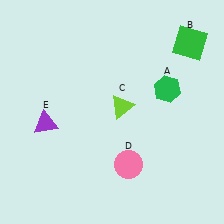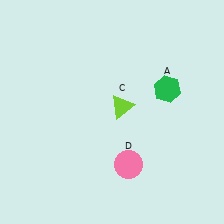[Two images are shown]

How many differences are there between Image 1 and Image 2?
There are 2 differences between the two images.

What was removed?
The green square (B), the purple triangle (E) were removed in Image 2.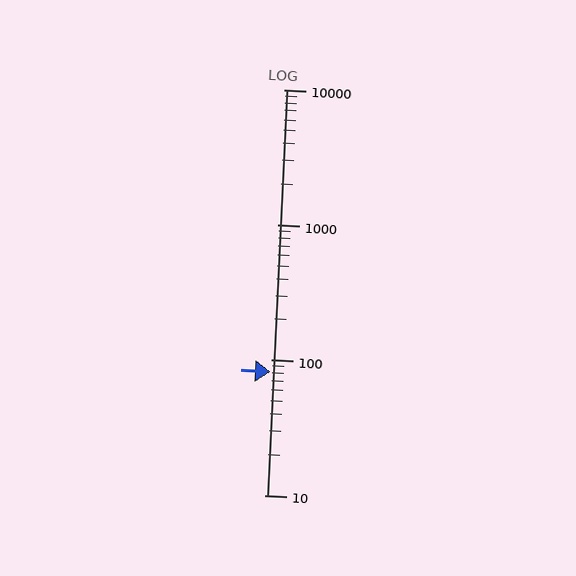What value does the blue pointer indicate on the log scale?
The pointer indicates approximately 82.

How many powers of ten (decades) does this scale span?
The scale spans 3 decades, from 10 to 10000.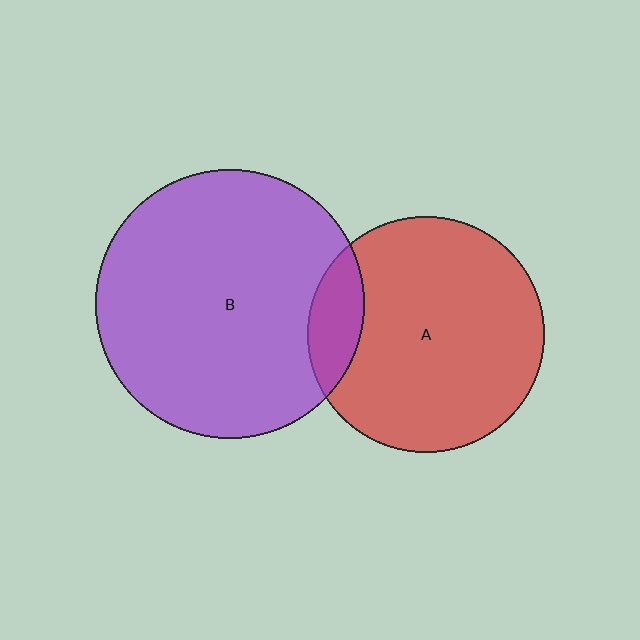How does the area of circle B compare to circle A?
Approximately 1.3 times.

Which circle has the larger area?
Circle B (purple).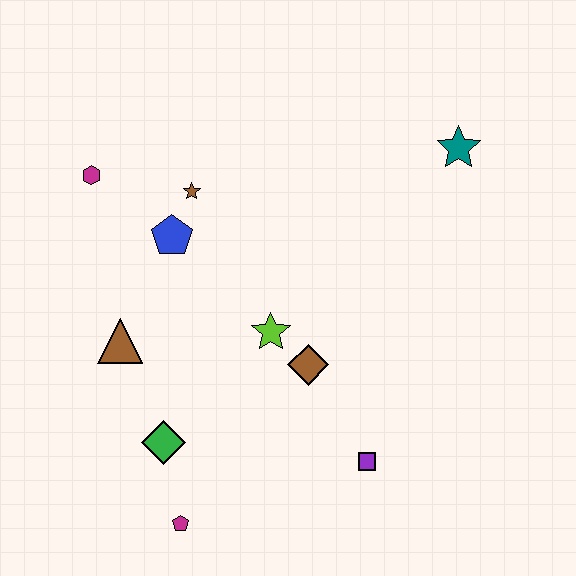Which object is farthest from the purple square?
The magenta hexagon is farthest from the purple square.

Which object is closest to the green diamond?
The magenta pentagon is closest to the green diamond.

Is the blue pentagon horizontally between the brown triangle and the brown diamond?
Yes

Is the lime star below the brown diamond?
No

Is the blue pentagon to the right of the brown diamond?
No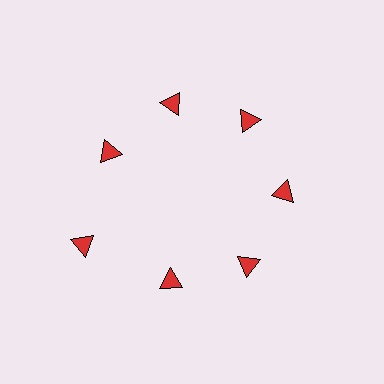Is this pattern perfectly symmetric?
No. The 7 red triangles are arranged in a ring, but one element near the 8 o'clock position is pushed outward from the center, breaking the 7-fold rotational symmetry.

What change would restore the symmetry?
The symmetry would be restored by moving it inward, back onto the ring so that all 7 triangles sit at equal angles and equal distance from the center.